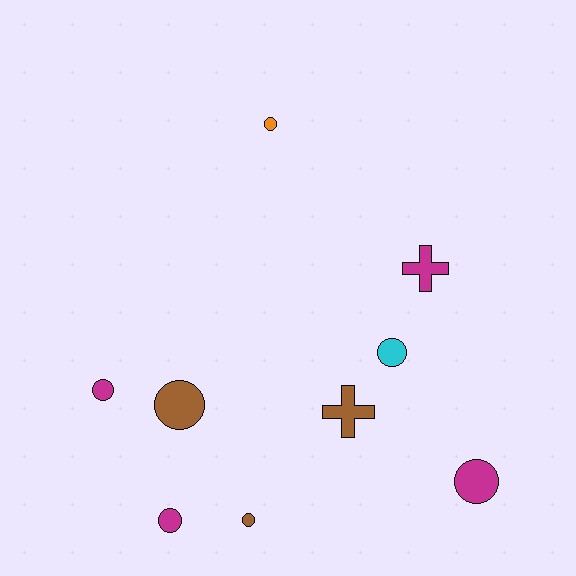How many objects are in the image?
There are 9 objects.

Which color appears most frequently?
Magenta, with 4 objects.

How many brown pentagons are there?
There are no brown pentagons.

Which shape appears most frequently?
Circle, with 7 objects.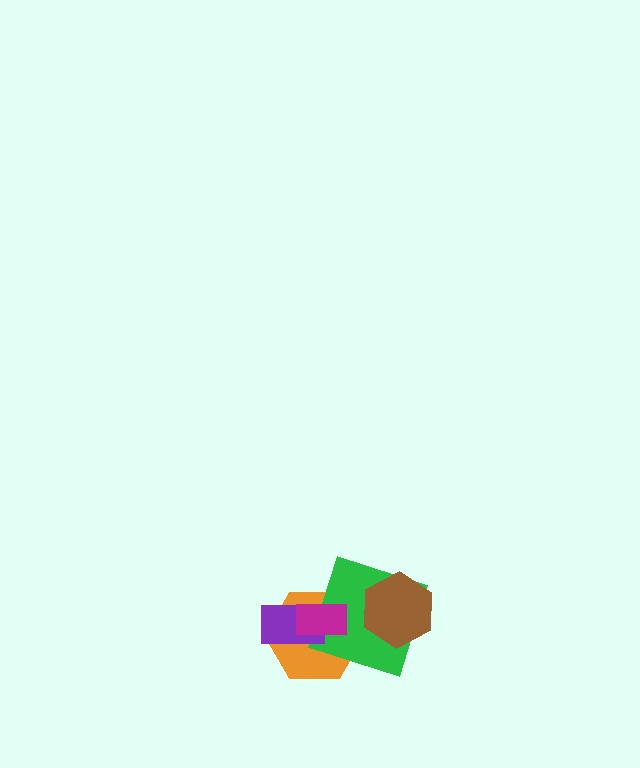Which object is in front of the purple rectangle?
The magenta rectangle is in front of the purple rectangle.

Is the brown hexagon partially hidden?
No, no other shape covers it.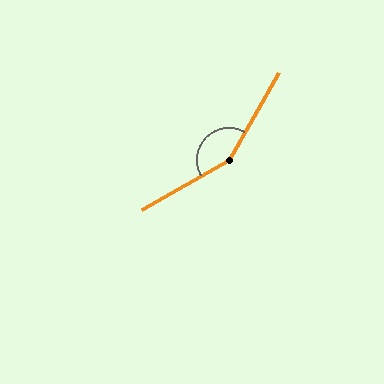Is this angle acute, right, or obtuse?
It is obtuse.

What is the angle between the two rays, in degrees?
Approximately 149 degrees.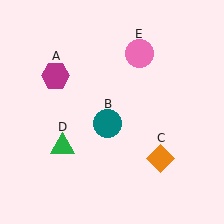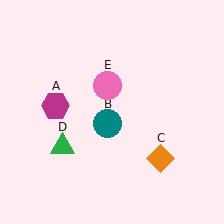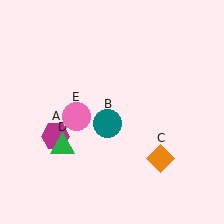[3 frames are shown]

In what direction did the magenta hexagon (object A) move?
The magenta hexagon (object A) moved down.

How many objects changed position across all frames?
2 objects changed position: magenta hexagon (object A), pink circle (object E).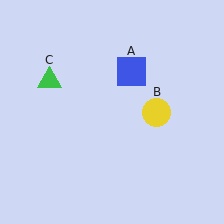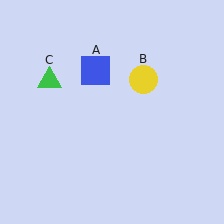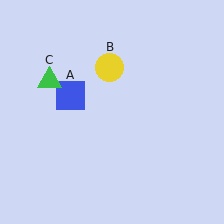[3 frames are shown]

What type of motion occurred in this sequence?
The blue square (object A), yellow circle (object B) rotated counterclockwise around the center of the scene.